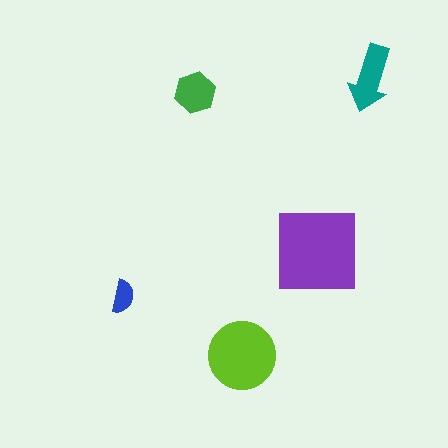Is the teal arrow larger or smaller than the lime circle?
Smaller.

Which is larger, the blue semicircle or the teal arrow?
The teal arrow.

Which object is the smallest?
The blue semicircle.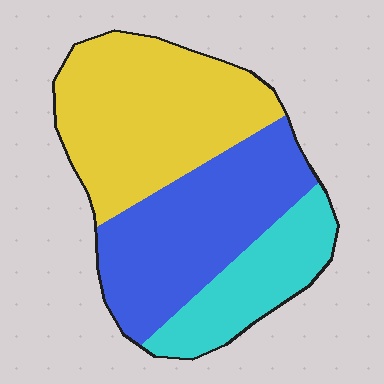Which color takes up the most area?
Yellow, at roughly 40%.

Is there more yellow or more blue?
Yellow.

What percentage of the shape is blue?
Blue covers 37% of the shape.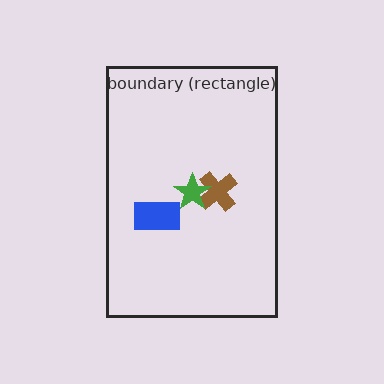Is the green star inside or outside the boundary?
Inside.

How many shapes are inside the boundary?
3 inside, 0 outside.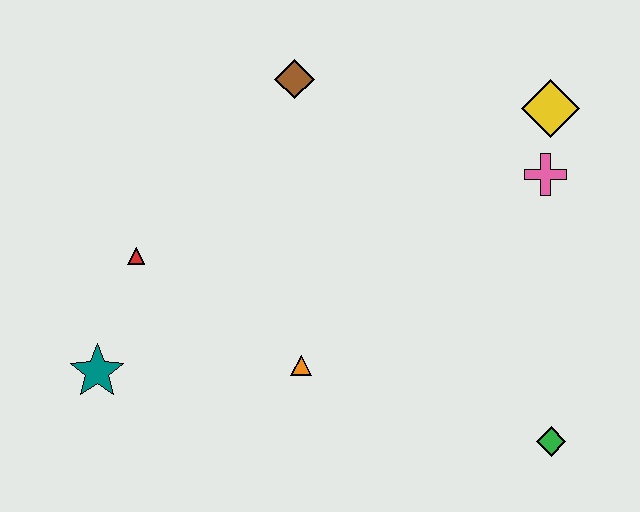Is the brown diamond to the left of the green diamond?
Yes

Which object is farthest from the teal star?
The yellow diamond is farthest from the teal star.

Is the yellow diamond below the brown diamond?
Yes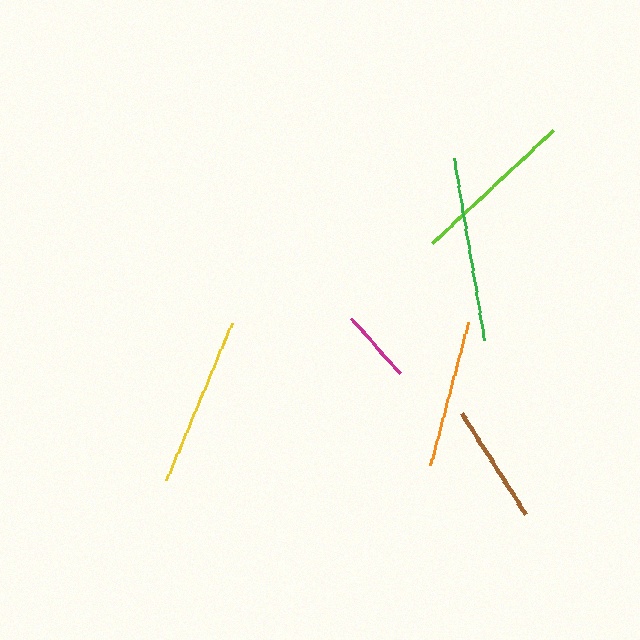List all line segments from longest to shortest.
From longest to shortest: green, yellow, lime, orange, brown, magenta.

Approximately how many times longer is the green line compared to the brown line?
The green line is approximately 1.5 times the length of the brown line.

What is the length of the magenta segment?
The magenta segment is approximately 73 pixels long.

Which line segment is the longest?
The green line is the longest at approximately 184 pixels.